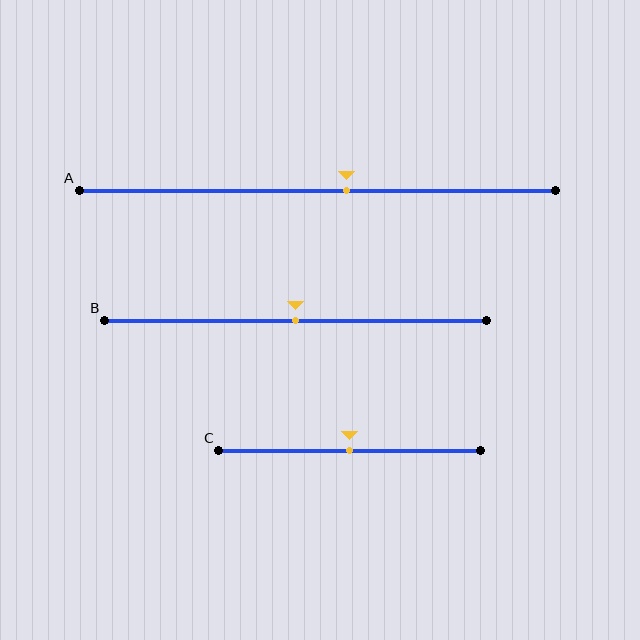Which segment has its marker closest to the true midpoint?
Segment B has its marker closest to the true midpoint.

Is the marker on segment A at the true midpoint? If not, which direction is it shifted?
No, the marker on segment A is shifted to the right by about 6% of the segment length.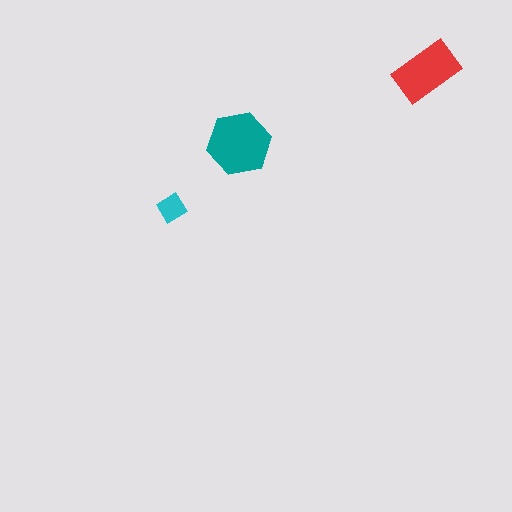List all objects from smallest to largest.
The cyan diamond, the red rectangle, the teal hexagon.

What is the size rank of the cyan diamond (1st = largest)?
3rd.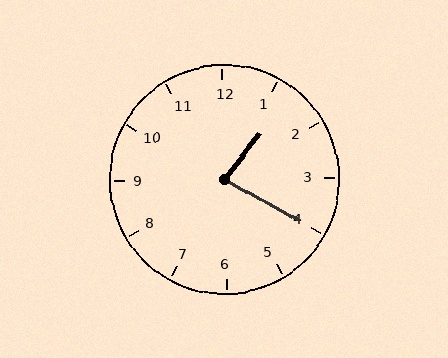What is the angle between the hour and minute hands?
Approximately 80 degrees.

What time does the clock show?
1:20.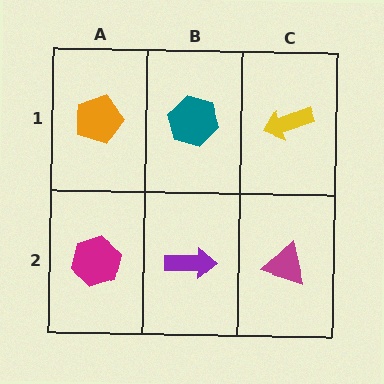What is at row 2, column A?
A magenta hexagon.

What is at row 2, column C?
A magenta triangle.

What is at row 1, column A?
An orange pentagon.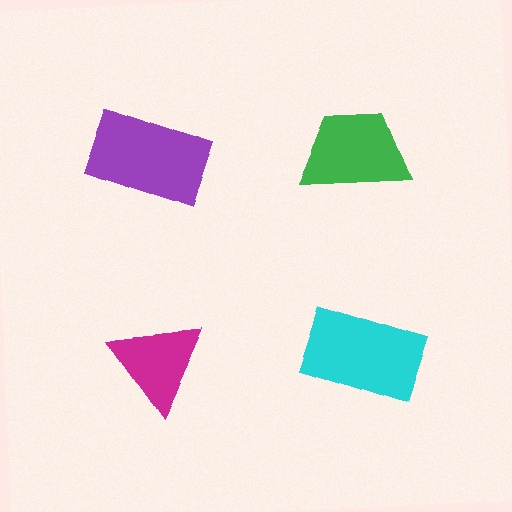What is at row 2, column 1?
A magenta triangle.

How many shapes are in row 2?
2 shapes.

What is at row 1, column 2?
A green trapezoid.